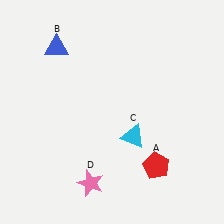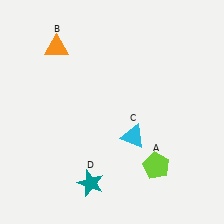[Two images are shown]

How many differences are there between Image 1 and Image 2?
There are 3 differences between the two images.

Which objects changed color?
A changed from red to lime. B changed from blue to orange. D changed from pink to teal.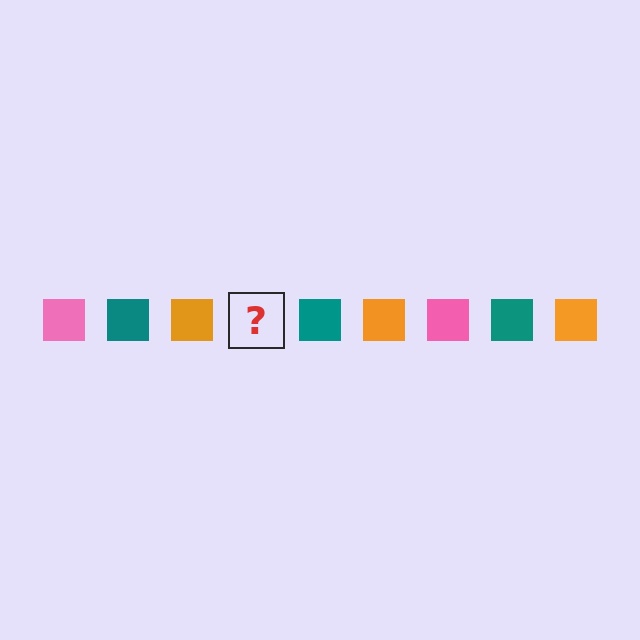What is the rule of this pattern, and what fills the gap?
The rule is that the pattern cycles through pink, teal, orange squares. The gap should be filled with a pink square.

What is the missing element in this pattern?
The missing element is a pink square.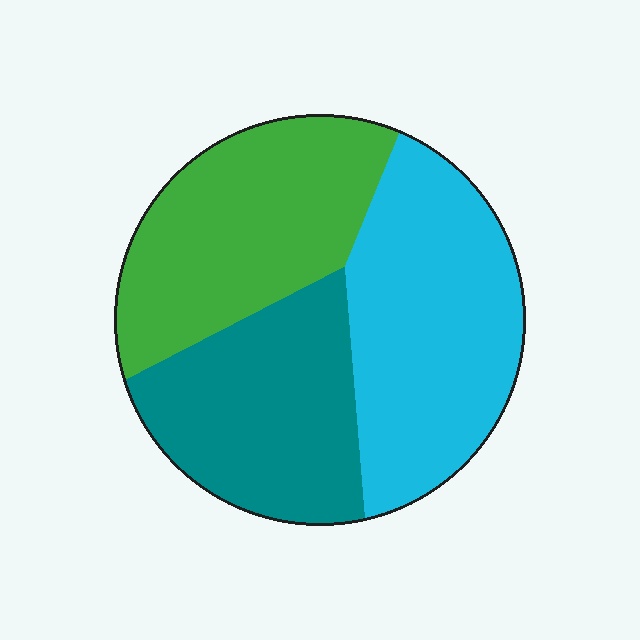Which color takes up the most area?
Cyan, at roughly 35%.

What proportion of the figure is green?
Green takes up between a sixth and a third of the figure.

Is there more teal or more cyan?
Cyan.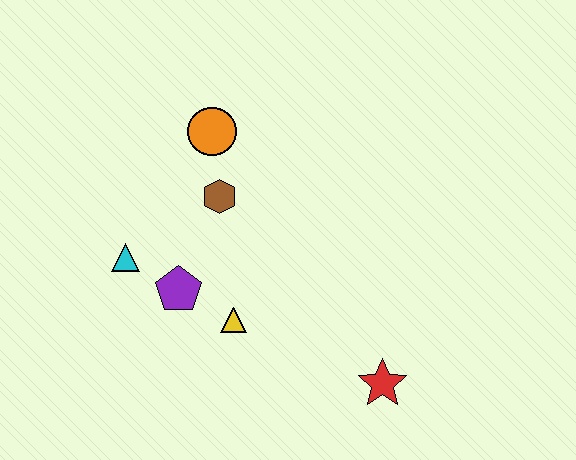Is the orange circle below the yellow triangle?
No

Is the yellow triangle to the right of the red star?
No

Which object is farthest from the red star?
The orange circle is farthest from the red star.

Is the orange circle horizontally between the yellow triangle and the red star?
No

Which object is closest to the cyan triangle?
The purple pentagon is closest to the cyan triangle.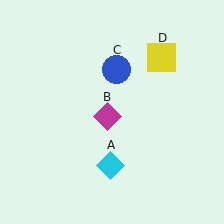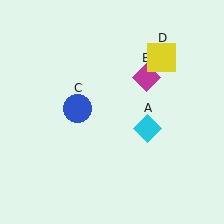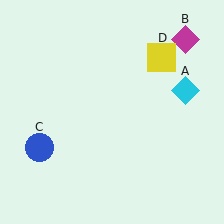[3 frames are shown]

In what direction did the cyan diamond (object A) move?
The cyan diamond (object A) moved up and to the right.